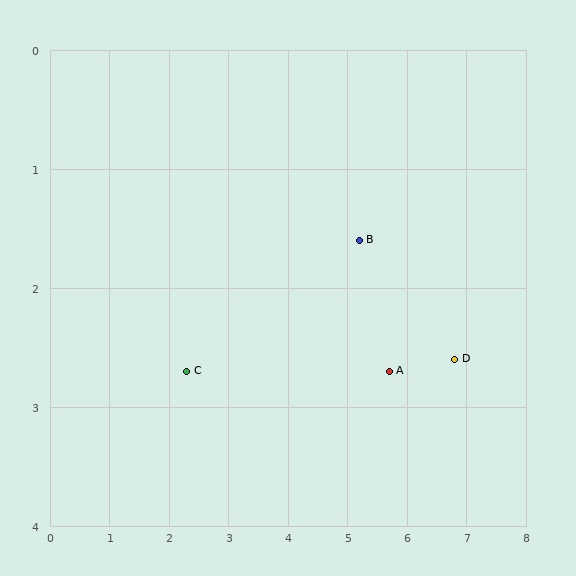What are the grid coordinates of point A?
Point A is at approximately (5.7, 2.7).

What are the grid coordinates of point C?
Point C is at approximately (2.3, 2.7).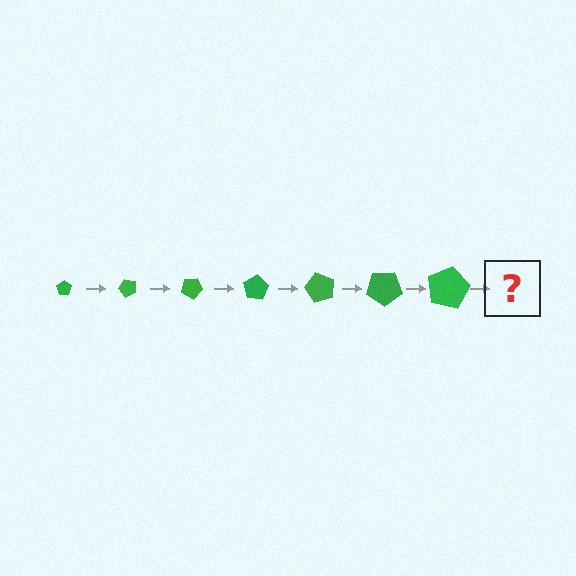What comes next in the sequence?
The next element should be a pentagon, larger than the previous one and rotated 350 degrees from the start.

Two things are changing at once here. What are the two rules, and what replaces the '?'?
The two rules are that the pentagon grows larger each step and it rotates 50 degrees each step. The '?' should be a pentagon, larger than the previous one and rotated 350 degrees from the start.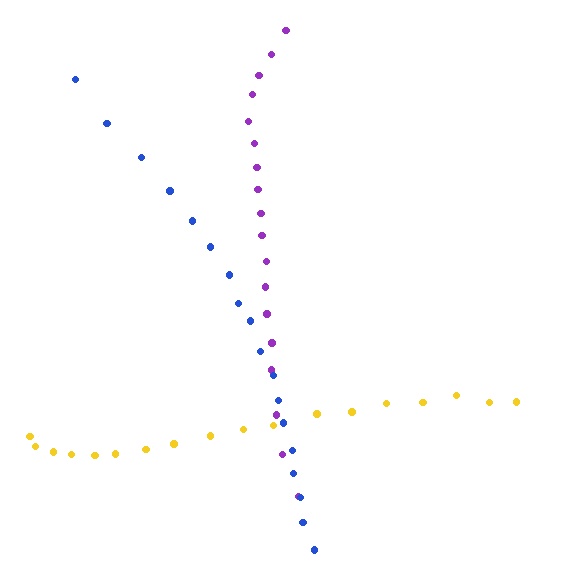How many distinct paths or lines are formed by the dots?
There are 3 distinct paths.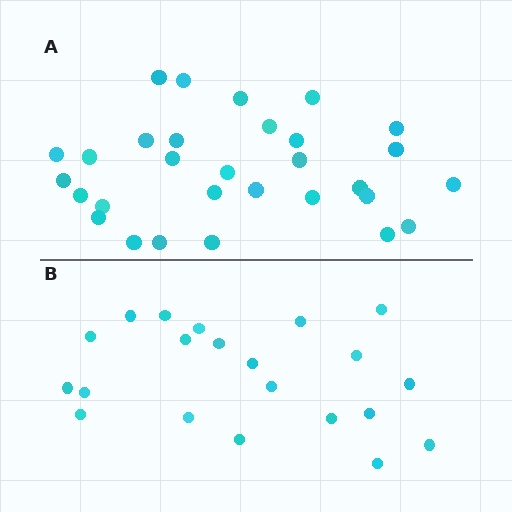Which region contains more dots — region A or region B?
Region A (the top region) has more dots.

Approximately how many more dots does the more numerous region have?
Region A has roughly 8 or so more dots than region B.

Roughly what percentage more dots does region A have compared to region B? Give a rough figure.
About 45% more.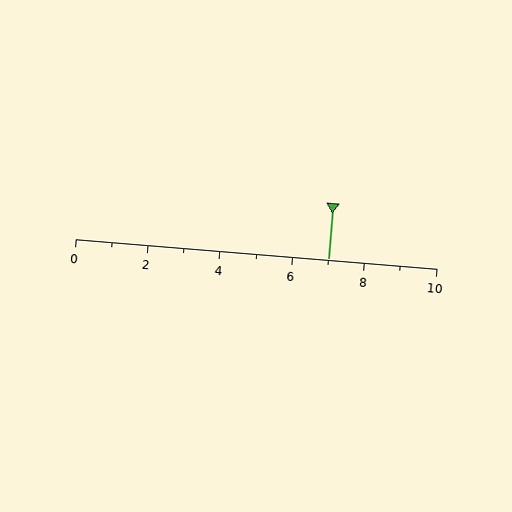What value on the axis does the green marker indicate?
The marker indicates approximately 7.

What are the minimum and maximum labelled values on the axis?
The axis runs from 0 to 10.